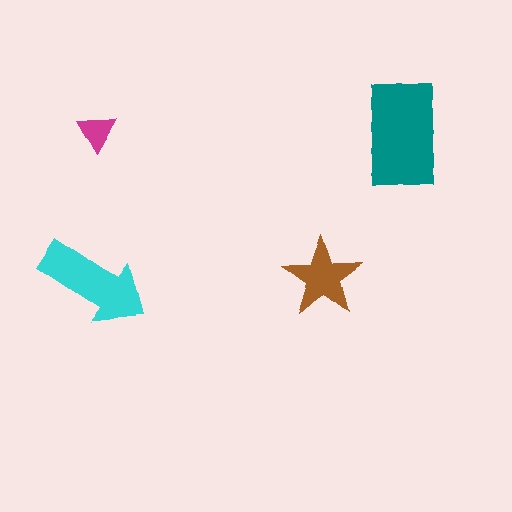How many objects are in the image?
There are 4 objects in the image.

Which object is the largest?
The teal rectangle.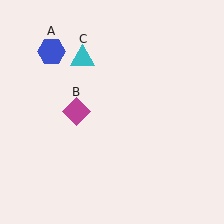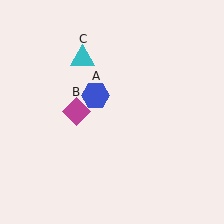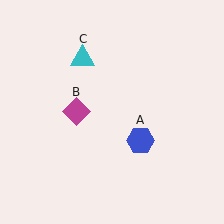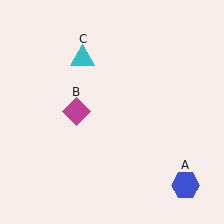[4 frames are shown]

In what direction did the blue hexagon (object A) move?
The blue hexagon (object A) moved down and to the right.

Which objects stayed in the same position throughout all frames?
Magenta diamond (object B) and cyan triangle (object C) remained stationary.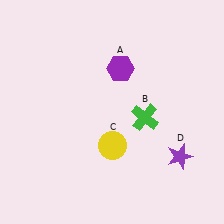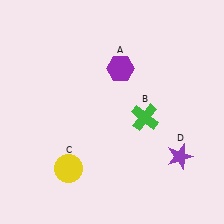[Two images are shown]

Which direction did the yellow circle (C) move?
The yellow circle (C) moved left.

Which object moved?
The yellow circle (C) moved left.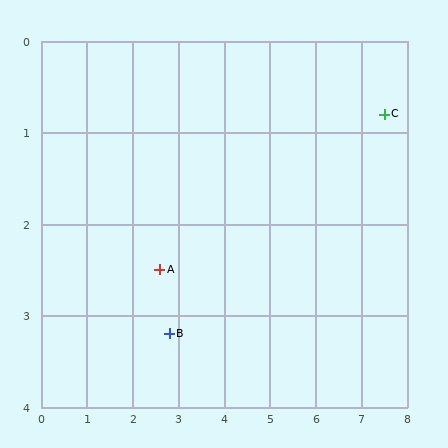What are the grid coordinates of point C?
Point C is at approximately (7.5, 0.8).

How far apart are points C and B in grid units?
Points C and B are about 5.3 grid units apart.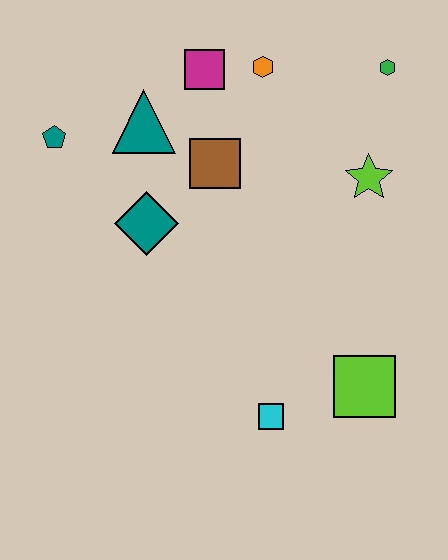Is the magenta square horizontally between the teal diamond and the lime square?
Yes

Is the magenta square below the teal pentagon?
No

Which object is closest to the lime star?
The green hexagon is closest to the lime star.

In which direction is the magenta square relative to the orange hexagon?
The magenta square is to the left of the orange hexagon.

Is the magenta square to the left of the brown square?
Yes